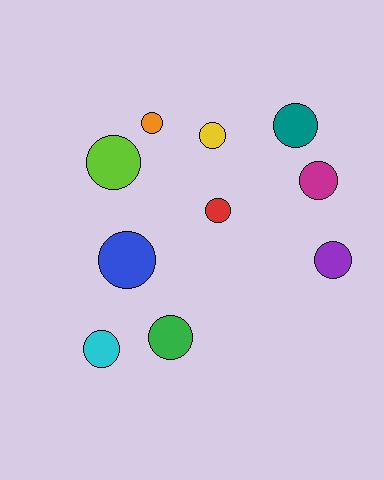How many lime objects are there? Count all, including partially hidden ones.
There is 1 lime object.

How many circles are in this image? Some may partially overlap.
There are 10 circles.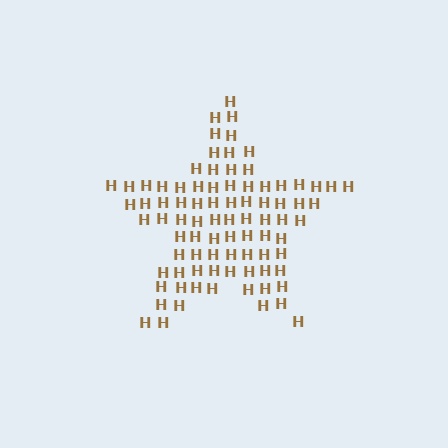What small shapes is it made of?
It is made of small letter H's.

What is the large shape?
The large shape is a star.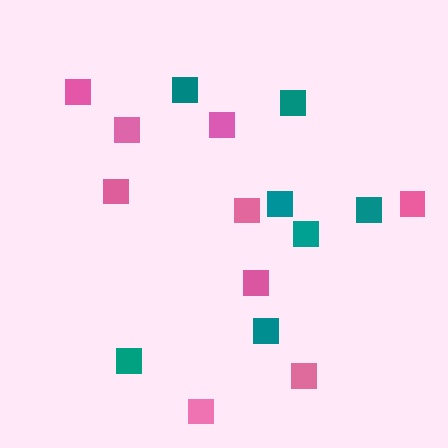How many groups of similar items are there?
There are 2 groups: one group of teal squares (7) and one group of pink squares (9).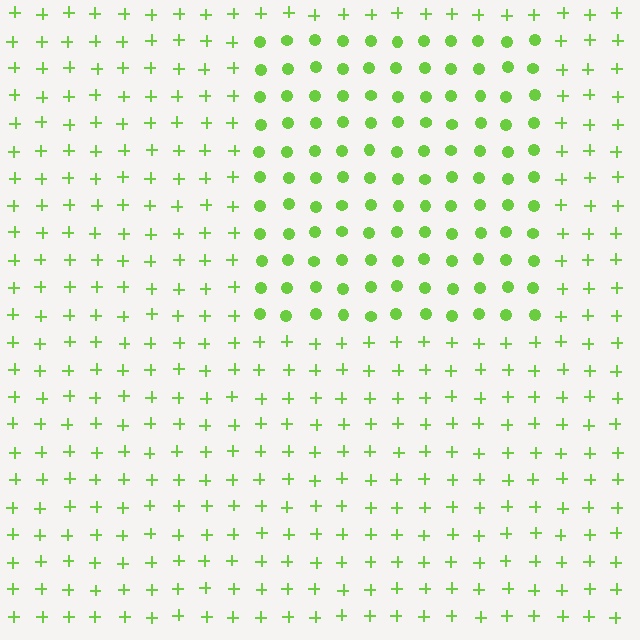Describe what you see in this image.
The image is filled with small lime elements arranged in a uniform grid. A rectangle-shaped region contains circles, while the surrounding area contains plus signs. The boundary is defined purely by the change in element shape.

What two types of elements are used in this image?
The image uses circles inside the rectangle region and plus signs outside it.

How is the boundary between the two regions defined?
The boundary is defined by a change in element shape: circles inside vs. plus signs outside. All elements share the same color and spacing.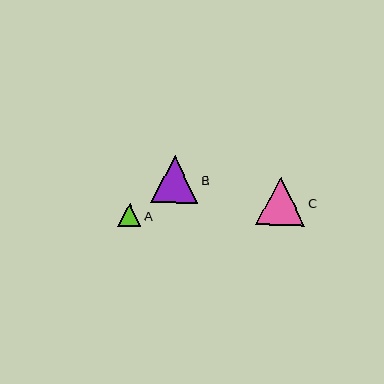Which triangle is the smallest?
Triangle A is the smallest with a size of approximately 23 pixels.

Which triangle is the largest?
Triangle C is the largest with a size of approximately 49 pixels.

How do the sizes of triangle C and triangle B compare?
Triangle C and triangle B are approximately the same size.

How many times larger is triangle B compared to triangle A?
Triangle B is approximately 2.0 times the size of triangle A.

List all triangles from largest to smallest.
From largest to smallest: C, B, A.